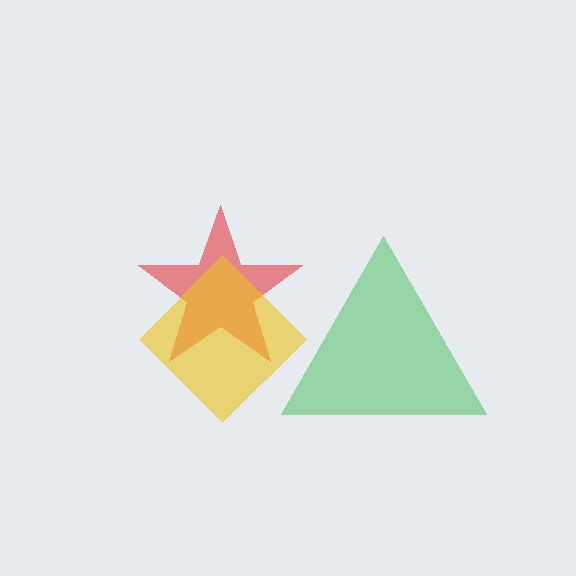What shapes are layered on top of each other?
The layered shapes are: a green triangle, a red star, a yellow diamond.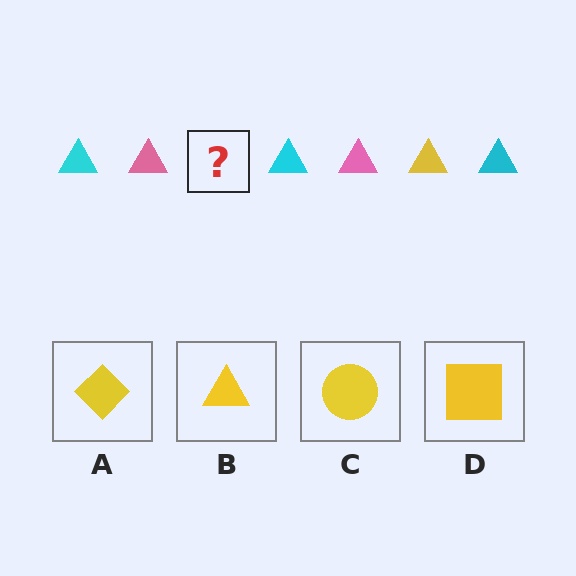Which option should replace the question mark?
Option B.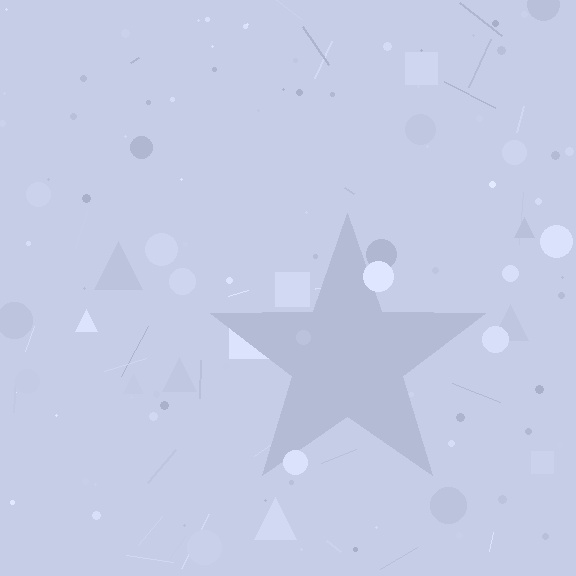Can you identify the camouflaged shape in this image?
The camouflaged shape is a star.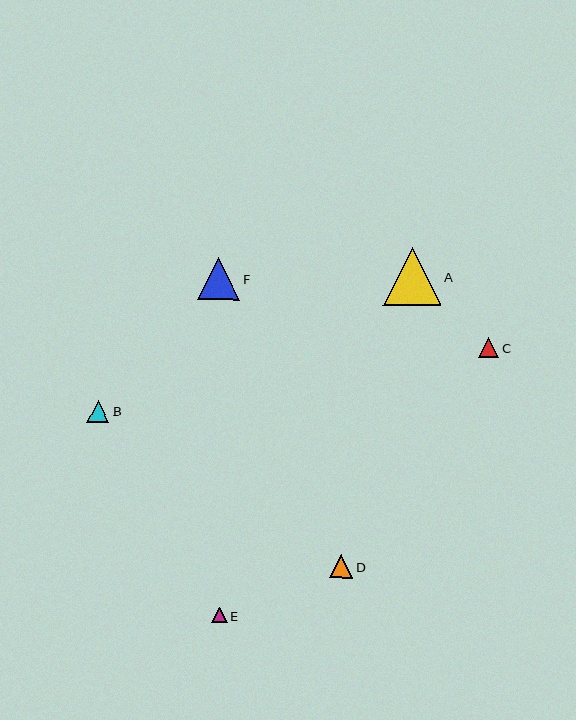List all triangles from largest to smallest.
From largest to smallest: A, F, D, B, C, E.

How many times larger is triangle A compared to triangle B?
Triangle A is approximately 2.6 times the size of triangle B.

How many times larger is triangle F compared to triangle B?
Triangle F is approximately 1.9 times the size of triangle B.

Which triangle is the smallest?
Triangle E is the smallest with a size of approximately 16 pixels.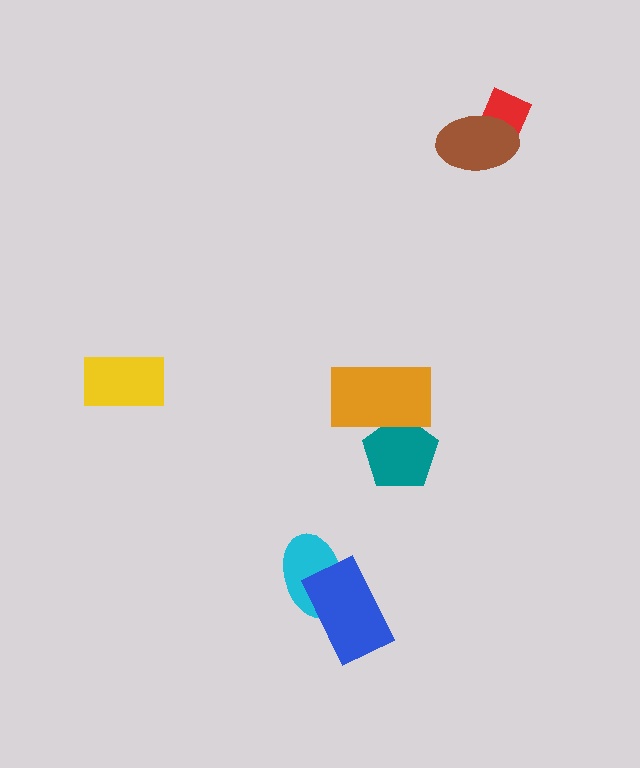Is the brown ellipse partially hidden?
No, no other shape covers it.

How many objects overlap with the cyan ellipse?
1 object overlaps with the cyan ellipse.